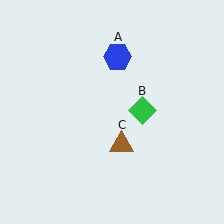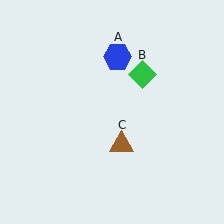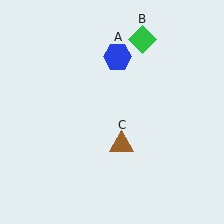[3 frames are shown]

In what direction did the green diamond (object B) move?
The green diamond (object B) moved up.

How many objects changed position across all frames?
1 object changed position: green diamond (object B).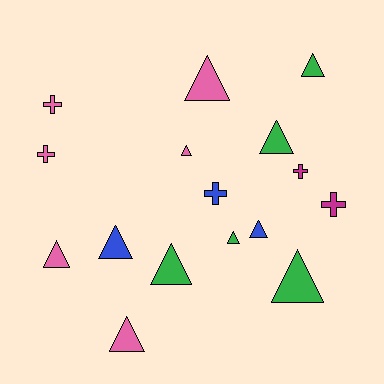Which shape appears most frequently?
Triangle, with 11 objects.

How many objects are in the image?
There are 16 objects.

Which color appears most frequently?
Pink, with 6 objects.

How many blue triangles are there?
There are 2 blue triangles.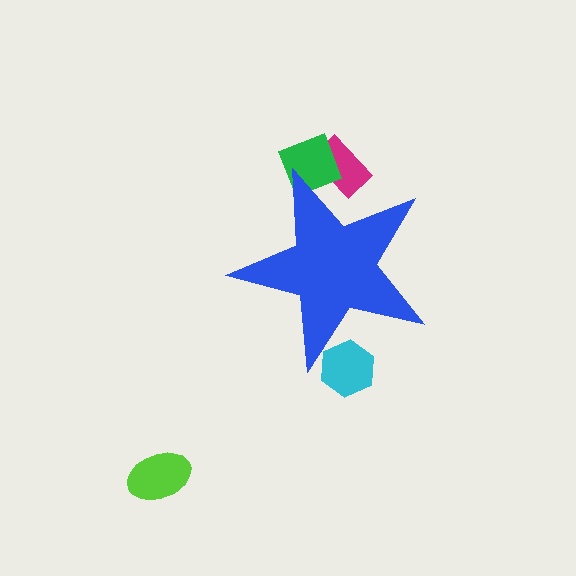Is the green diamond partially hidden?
Yes, the green diamond is partially hidden behind the blue star.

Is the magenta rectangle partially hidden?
Yes, the magenta rectangle is partially hidden behind the blue star.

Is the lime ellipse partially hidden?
No, the lime ellipse is fully visible.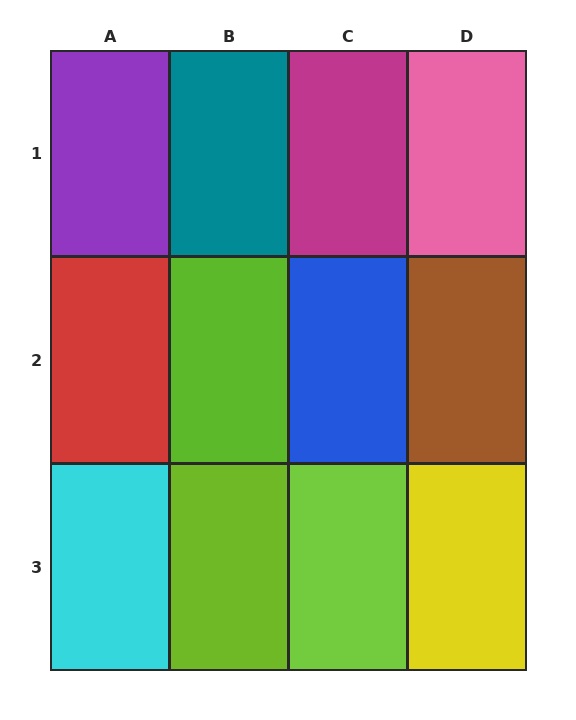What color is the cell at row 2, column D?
Brown.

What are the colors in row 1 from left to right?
Purple, teal, magenta, pink.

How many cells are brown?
1 cell is brown.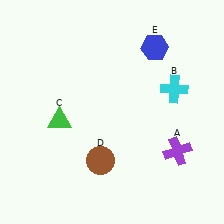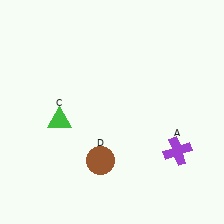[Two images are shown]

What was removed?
The blue hexagon (E), the cyan cross (B) were removed in Image 2.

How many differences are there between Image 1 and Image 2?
There are 2 differences between the two images.